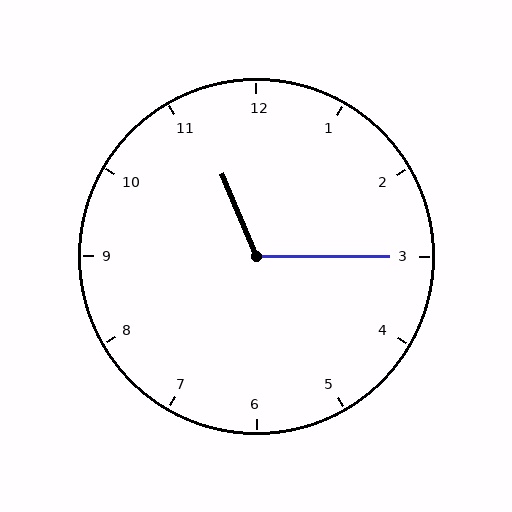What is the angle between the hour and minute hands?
Approximately 112 degrees.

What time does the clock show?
11:15.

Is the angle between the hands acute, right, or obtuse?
It is obtuse.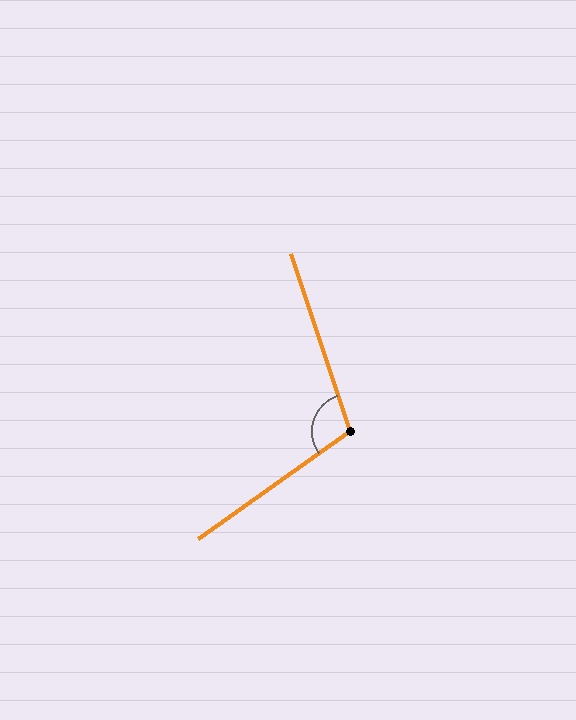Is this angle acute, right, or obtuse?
It is obtuse.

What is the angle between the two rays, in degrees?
Approximately 107 degrees.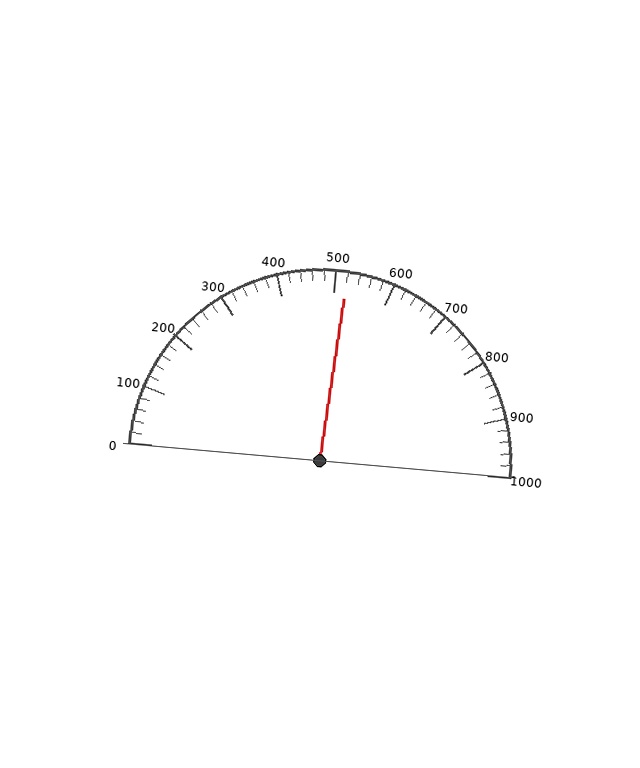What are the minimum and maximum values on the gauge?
The gauge ranges from 0 to 1000.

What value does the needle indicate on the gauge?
The needle indicates approximately 520.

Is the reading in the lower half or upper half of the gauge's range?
The reading is in the upper half of the range (0 to 1000).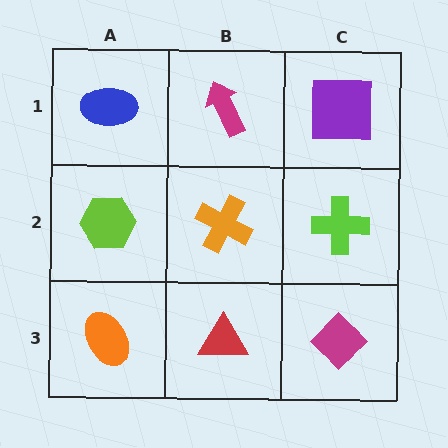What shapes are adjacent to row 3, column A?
A lime hexagon (row 2, column A), a red triangle (row 3, column B).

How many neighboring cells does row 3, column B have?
3.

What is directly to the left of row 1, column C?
A magenta arrow.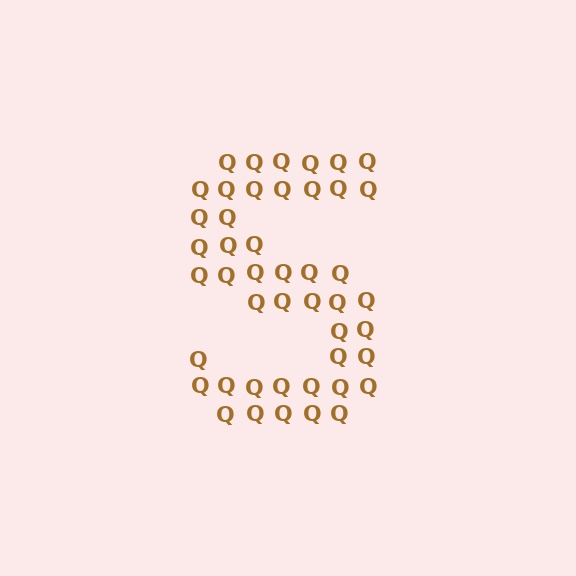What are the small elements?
The small elements are letter Q's.